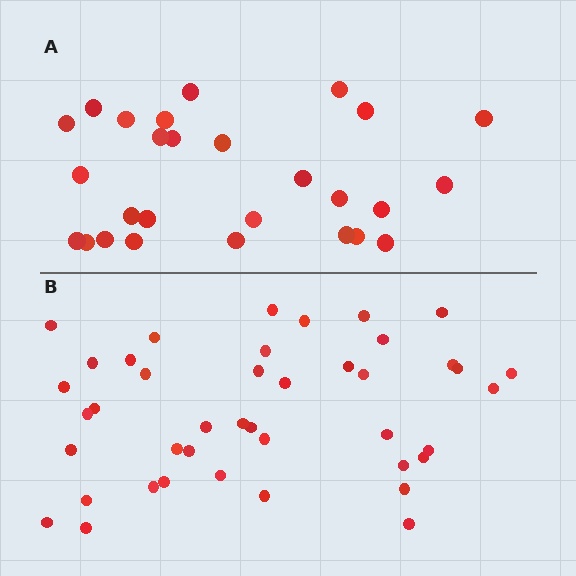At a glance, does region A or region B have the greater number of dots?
Region B (the bottom region) has more dots.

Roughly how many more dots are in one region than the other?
Region B has approximately 15 more dots than region A.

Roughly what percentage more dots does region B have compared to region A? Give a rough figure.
About 55% more.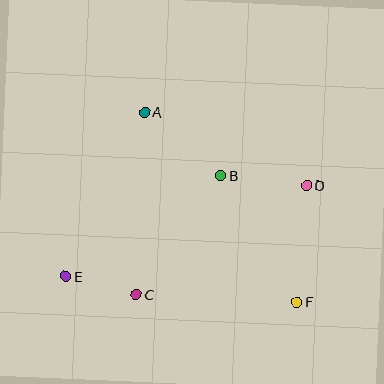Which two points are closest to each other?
Points C and E are closest to each other.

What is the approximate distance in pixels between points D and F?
The distance between D and F is approximately 117 pixels.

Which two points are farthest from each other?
Points D and E are farthest from each other.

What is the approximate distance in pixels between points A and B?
The distance between A and B is approximately 99 pixels.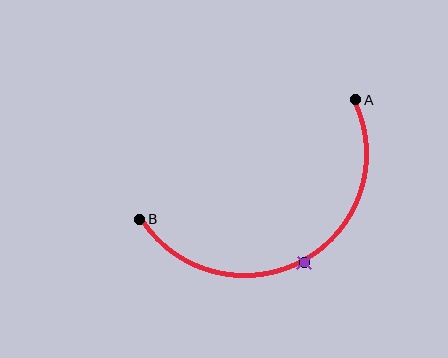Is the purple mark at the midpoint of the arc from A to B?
Yes. The purple mark lies on the arc at equal arc-length from both A and B — it is the arc midpoint.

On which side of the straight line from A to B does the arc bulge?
The arc bulges below the straight line connecting A and B.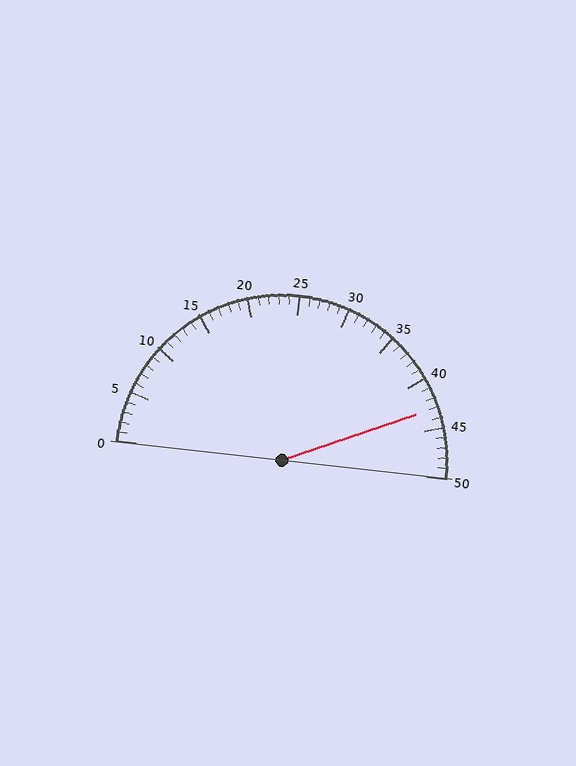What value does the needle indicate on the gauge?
The needle indicates approximately 43.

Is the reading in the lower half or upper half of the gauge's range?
The reading is in the upper half of the range (0 to 50).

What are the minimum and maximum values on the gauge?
The gauge ranges from 0 to 50.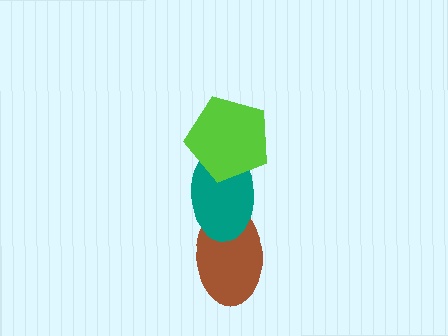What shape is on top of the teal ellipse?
The lime pentagon is on top of the teal ellipse.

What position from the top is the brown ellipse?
The brown ellipse is 3rd from the top.